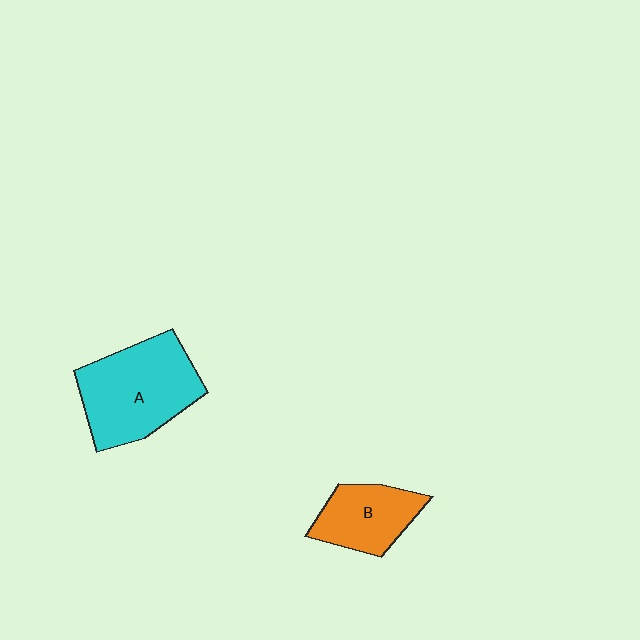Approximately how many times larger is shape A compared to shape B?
Approximately 1.7 times.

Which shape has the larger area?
Shape A (cyan).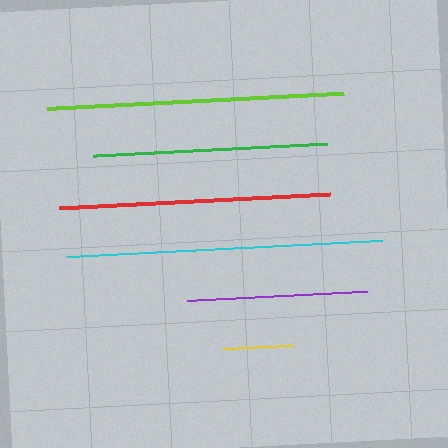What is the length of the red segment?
The red segment is approximately 271 pixels long.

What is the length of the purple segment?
The purple segment is approximately 181 pixels long.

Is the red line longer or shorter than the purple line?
The red line is longer than the purple line.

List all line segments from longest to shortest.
From longest to shortest: cyan, lime, red, green, purple, yellow.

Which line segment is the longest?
The cyan line is the longest at approximately 316 pixels.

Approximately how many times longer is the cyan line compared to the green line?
The cyan line is approximately 1.3 times the length of the green line.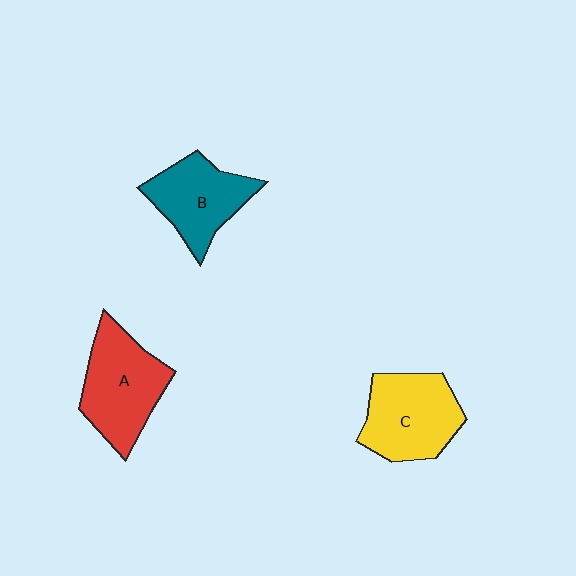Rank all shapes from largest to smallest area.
From largest to smallest: A (red), C (yellow), B (teal).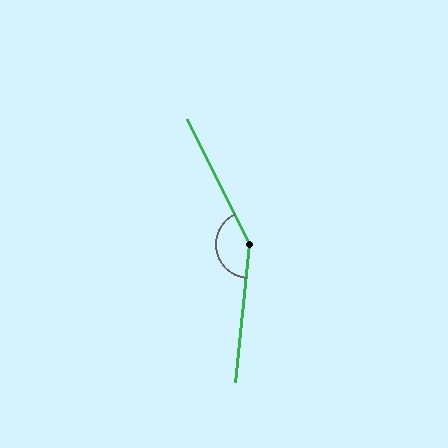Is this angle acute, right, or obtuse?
It is obtuse.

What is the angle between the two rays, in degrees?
Approximately 148 degrees.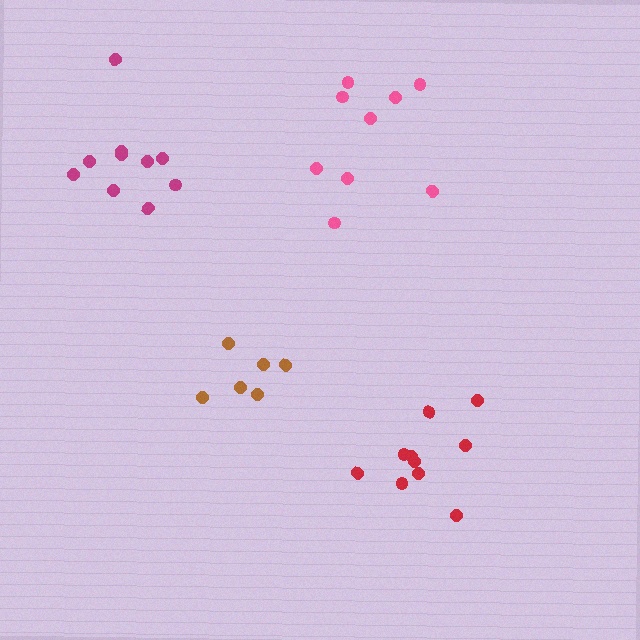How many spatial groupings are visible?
There are 4 spatial groupings.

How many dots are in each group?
Group 1: 9 dots, Group 2: 10 dots, Group 3: 6 dots, Group 4: 10 dots (35 total).